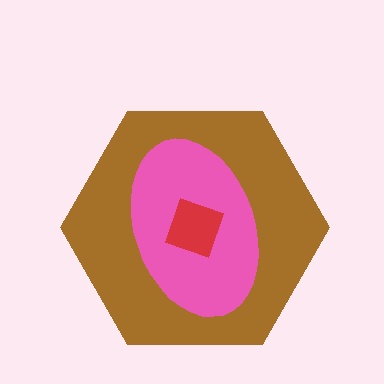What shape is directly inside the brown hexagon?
The pink ellipse.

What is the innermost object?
The red square.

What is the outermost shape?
The brown hexagon.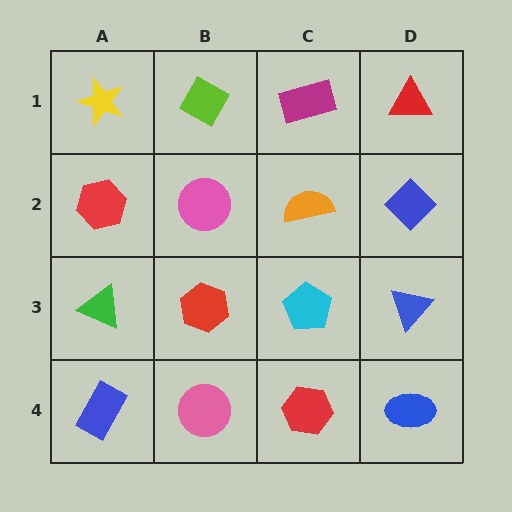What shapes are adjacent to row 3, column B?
A pink circle (row 2, column B), a pink circle (row 4, column B), a green triangle (row 3, column A), a cyan pentagon (row 3, column C).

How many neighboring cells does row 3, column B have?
4.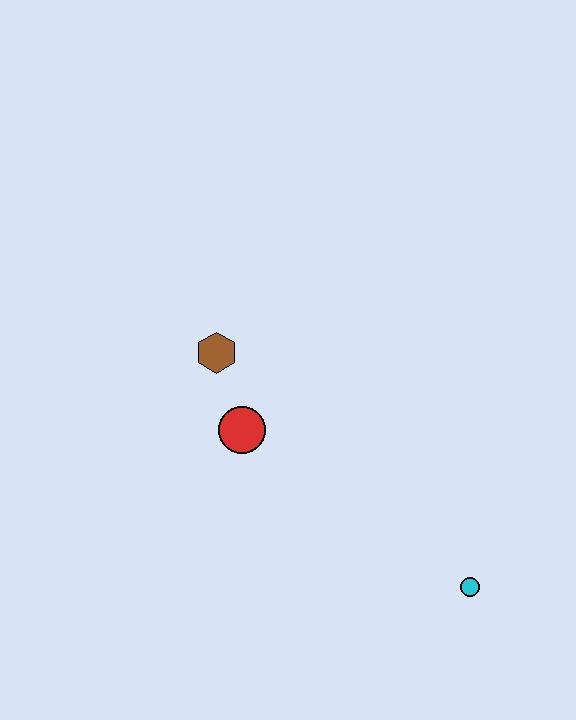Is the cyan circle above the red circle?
No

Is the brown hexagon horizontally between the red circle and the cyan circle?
No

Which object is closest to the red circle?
The brown hexagon is closest to the red circle.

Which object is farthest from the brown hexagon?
The cyan circle is farthest from the brown hexagon.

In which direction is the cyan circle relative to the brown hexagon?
The cyan circle is to the right of the brown hexagon.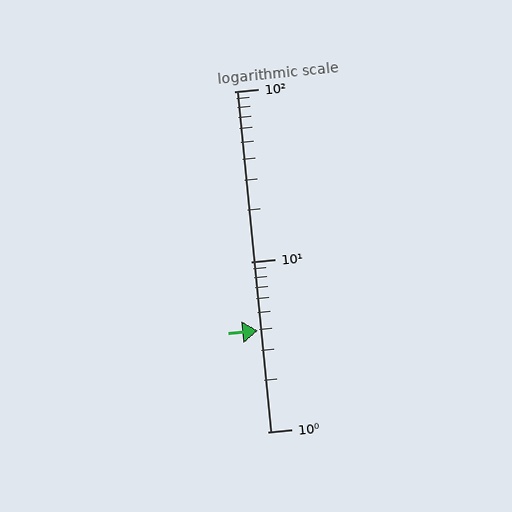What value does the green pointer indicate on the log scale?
The pointer indicates approximately 3.9.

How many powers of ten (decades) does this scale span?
The scale spans 2 decades, from 1 to 100.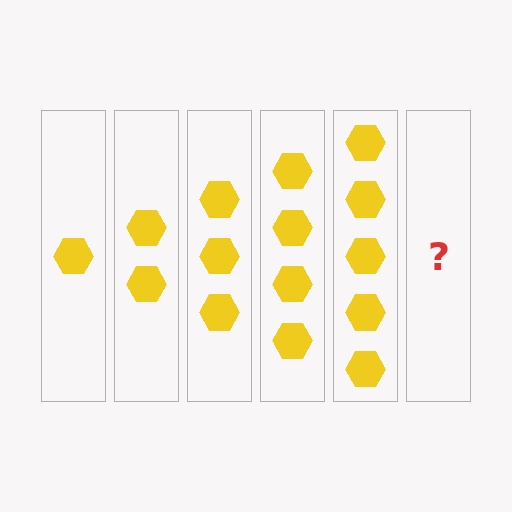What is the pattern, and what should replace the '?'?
The pattern is that each step adds one more hexagon. The '?' should be 6 hexagons.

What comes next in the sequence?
The next element should be 6 hexagons.